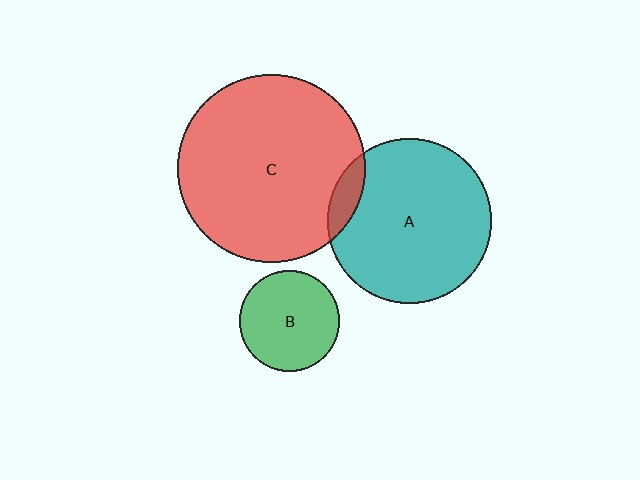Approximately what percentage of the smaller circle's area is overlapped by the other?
Approximately 10%.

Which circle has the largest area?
Circle C (red).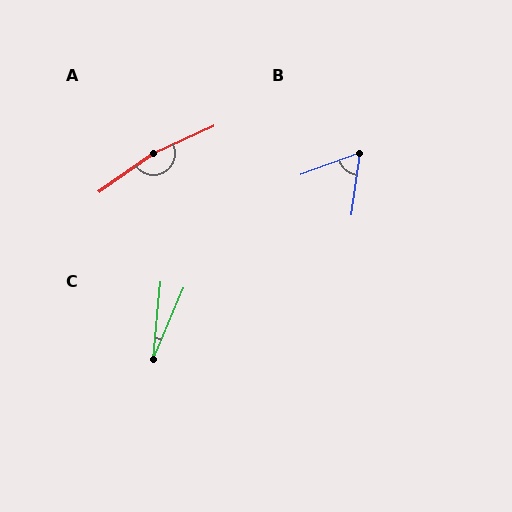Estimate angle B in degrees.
Approximately 62 degrees.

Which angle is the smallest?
C, at approximately 18 degrees.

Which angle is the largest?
A, at approximately 170 degrees.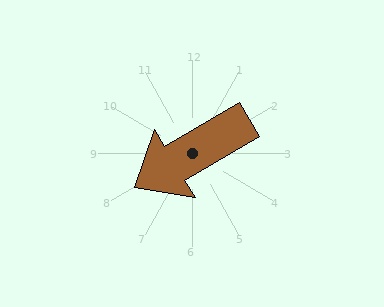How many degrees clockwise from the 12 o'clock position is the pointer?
Approximately 239 degrees.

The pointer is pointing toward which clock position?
Roughly 8 o'clock.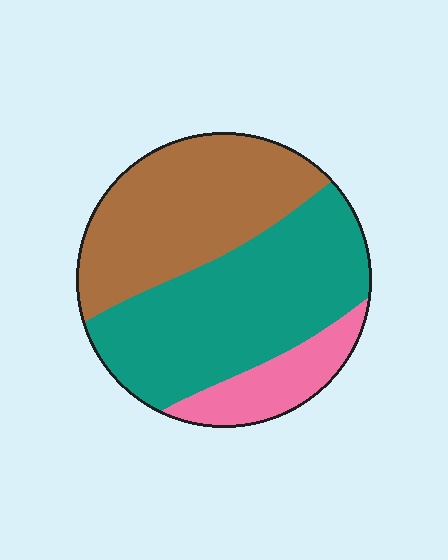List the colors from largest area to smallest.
From largest to smallest: teal, brown, pink.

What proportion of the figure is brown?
Brown takes up about three eighths (3/8) of the figure.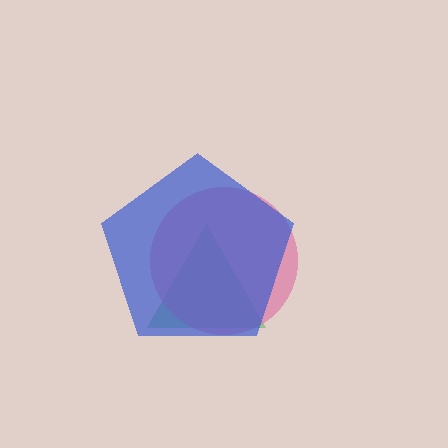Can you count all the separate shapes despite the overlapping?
Yes, there are 3 separate shapes.